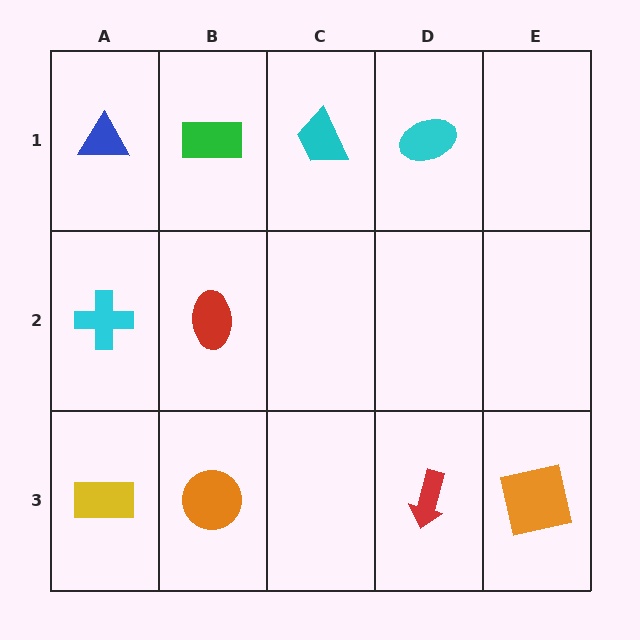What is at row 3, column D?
A red arrow.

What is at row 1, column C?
A cyan trapezoid.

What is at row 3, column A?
A yellow rectangle.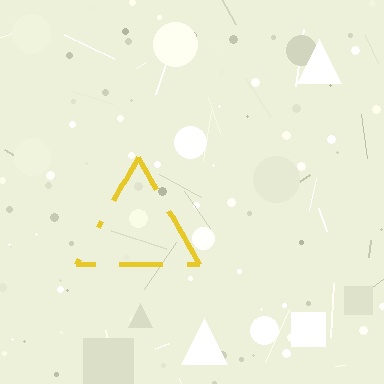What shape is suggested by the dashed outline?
The dashed outline suggests a triangle.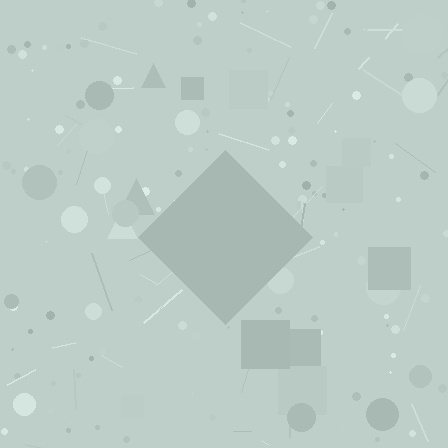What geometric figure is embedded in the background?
A diamond is embedded in the background.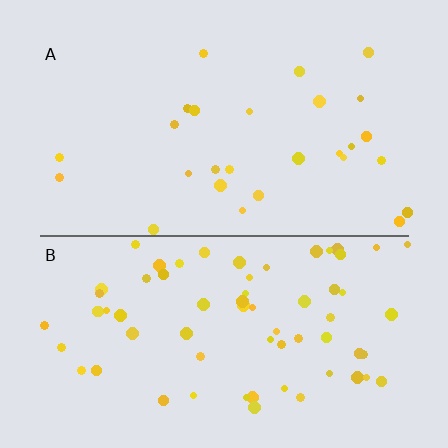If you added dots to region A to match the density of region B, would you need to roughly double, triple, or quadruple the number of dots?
Approximately double.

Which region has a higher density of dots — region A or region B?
B (the bottom).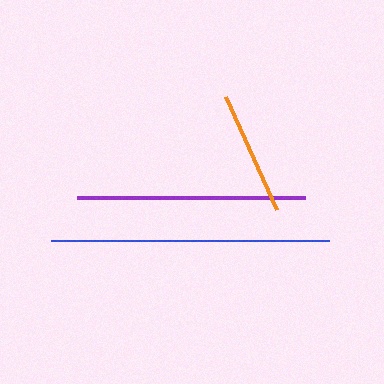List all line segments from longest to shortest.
From longest to shortest: blue, purple, orange.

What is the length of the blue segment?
The blue segment is approximately 278 pixels long.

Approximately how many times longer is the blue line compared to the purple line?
The blue line is approximately 1.2 times the length of the purple line.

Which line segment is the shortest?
The orange line is the shortest at approximately 124 pixels.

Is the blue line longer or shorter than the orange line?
The blue line is longer than the orange line.